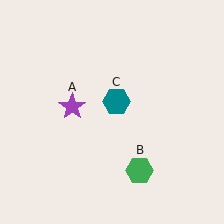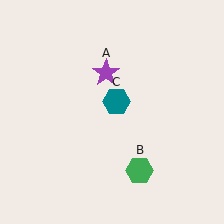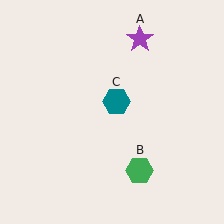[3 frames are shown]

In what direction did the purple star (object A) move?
The purple star (object A) moved up and to the right.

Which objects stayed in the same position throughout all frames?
Green hexagon (object B) and teal hexagon (object C) remained stationary.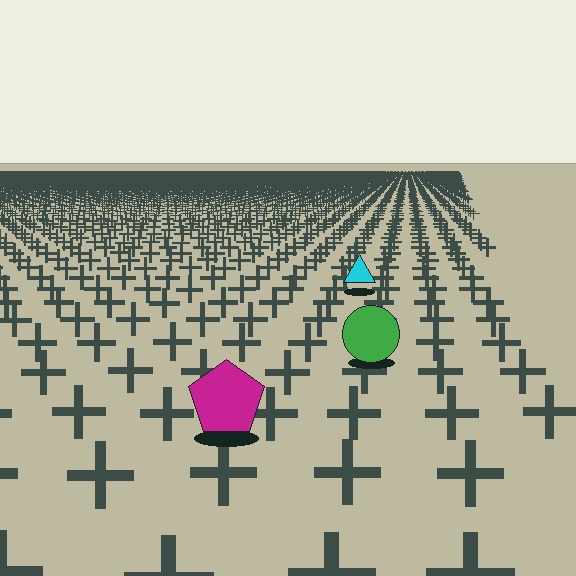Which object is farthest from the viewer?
The cyan triangle is farthest from the viewer. It appears smaller and the ground texture around it is denser.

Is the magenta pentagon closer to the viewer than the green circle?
Yes. The magenta pentagon is closer — you can tell from the texture gradient: the ground texture is coarser near it.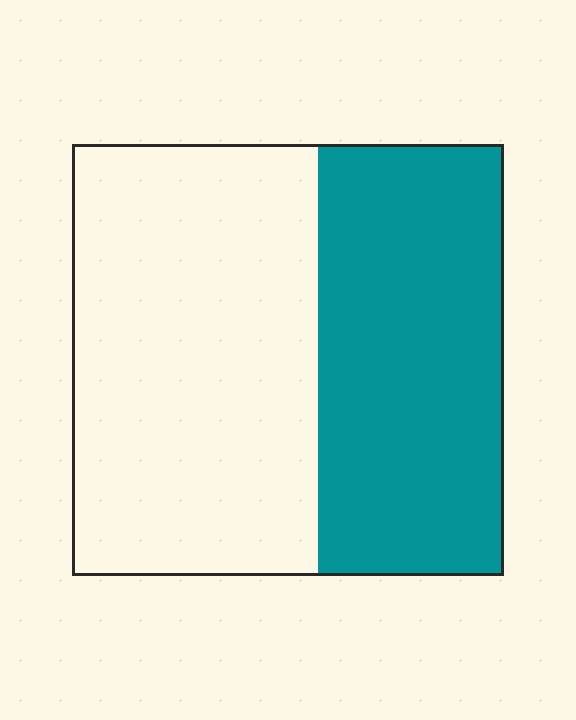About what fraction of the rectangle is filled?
About two fifths (2/5).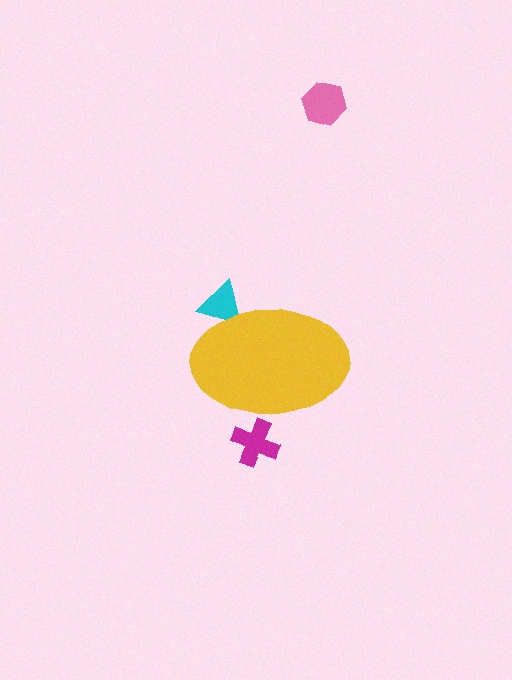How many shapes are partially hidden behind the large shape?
2 shapes are partially hidden.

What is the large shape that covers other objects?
A yellow ellipse.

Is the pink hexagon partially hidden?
No, the pink hexagon is fully visible.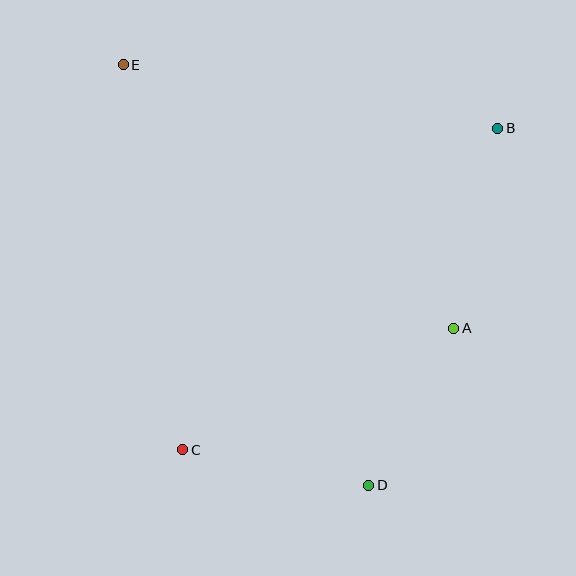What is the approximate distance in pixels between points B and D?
The distance between B and D is approximately 380 pixels.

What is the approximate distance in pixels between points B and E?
The distance between B and E is approximately 380 pixels.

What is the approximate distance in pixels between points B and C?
The distance between B and C is approximately 451 pixels.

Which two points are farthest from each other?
Points D and E are farthest from each other.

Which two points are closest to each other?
Points A and D are closest to each other.